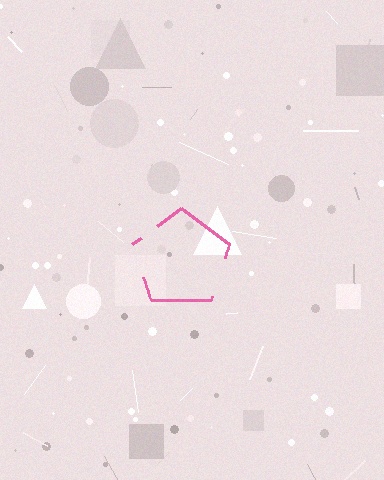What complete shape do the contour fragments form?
The contour fragments form a pentagon.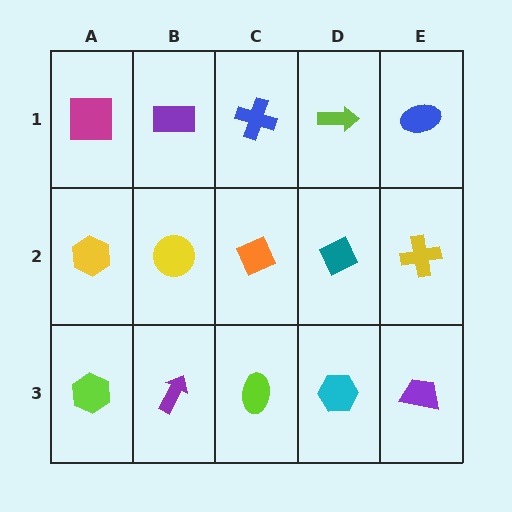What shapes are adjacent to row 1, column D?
A teal diamond (row 2, column D), a blue cross (row 1, column C), a blue ellipse (row 1, column E).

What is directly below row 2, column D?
A cyan hexagon.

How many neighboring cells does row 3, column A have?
2.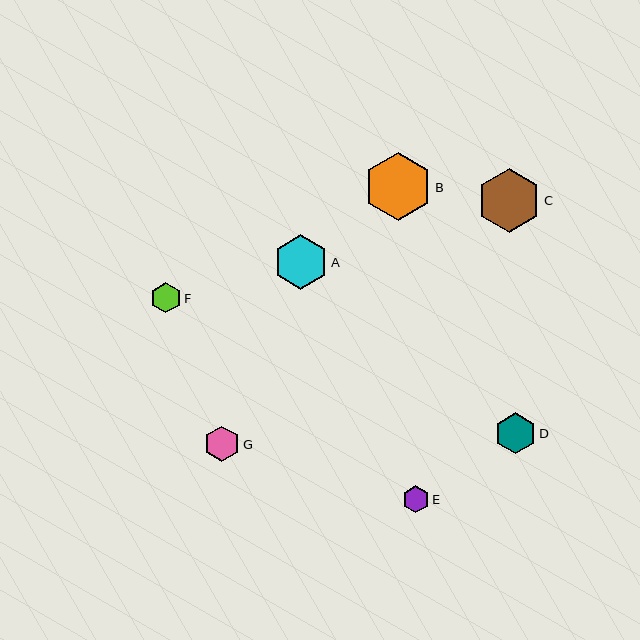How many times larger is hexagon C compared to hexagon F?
Hexagon C is approximately 2.1 times the size of hexagon F.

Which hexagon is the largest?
Hexagon B is the largest with a size of approximately 68 pixels.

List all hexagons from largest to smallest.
From largest to smallest: B, C, A, D, G, F, E.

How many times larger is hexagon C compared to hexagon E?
Hexagon C is approximately 2.4 times the size of hexagon E.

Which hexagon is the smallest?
Hexagon E is the smallest with a size of approximately 27 pixels.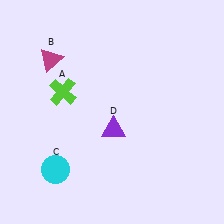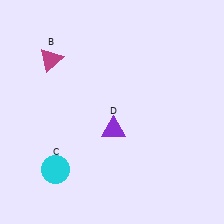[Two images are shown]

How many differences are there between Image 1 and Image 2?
There is 1 difference between the two images.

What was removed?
The lime cross (A) was removed in Image 2.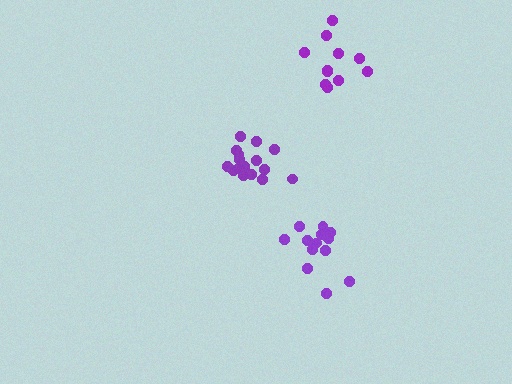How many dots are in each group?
Group 1: 16 dots, Group 2: 11 dots, Group 3: 13 dots (40 total).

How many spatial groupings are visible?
There are 3 spatial groupings.